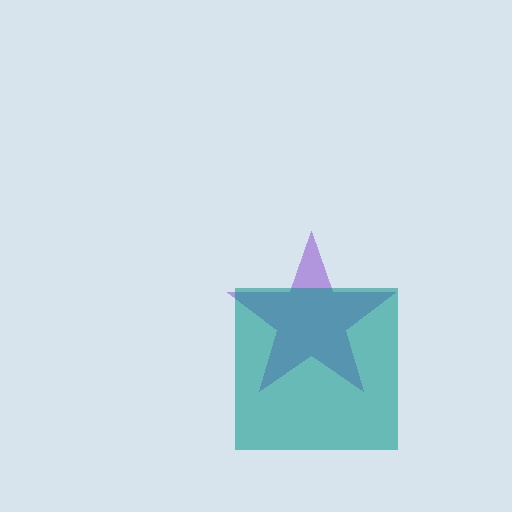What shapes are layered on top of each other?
The layered shapes are: a purple star, a teal square.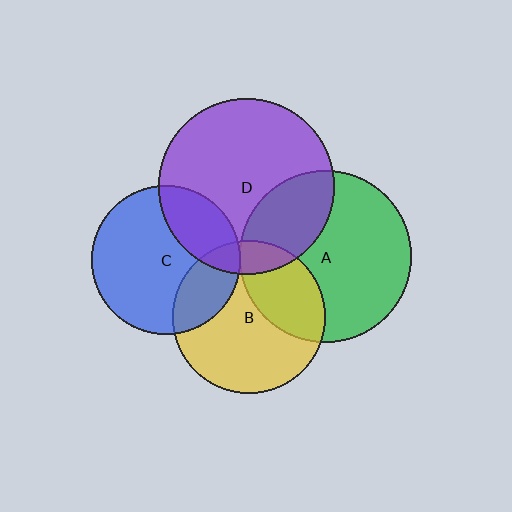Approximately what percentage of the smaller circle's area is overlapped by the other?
Approximately 30%.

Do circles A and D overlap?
Yes.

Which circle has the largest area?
Circle D (purple).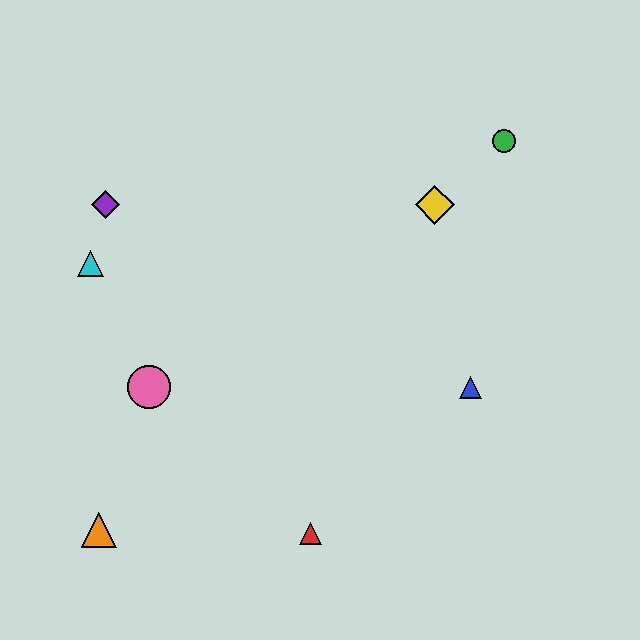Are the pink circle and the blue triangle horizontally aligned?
Yes, both are at y≈387.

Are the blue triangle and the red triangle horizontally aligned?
No, the blue triangle is at y≈387 and the red triangle is at y≈533.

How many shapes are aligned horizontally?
2 shapes (the blue triangle, the pink circle) are aligned horizontally.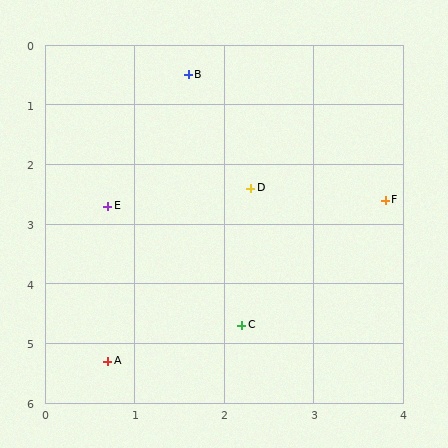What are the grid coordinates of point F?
Point F is at approximately (3.8, 2.6).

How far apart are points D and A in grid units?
Points D and A are about 3.3 grid units apart.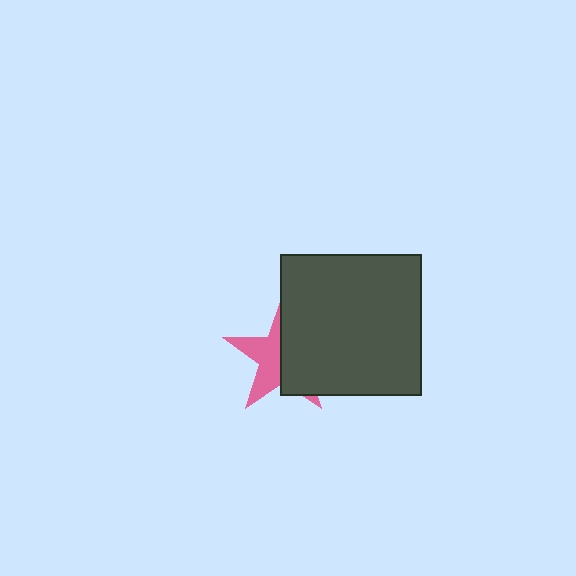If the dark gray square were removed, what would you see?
You would see the complete pink star.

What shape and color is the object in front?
The object in front is a dark gray square.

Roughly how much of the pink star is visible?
About half of it is visible (roughly 45%).